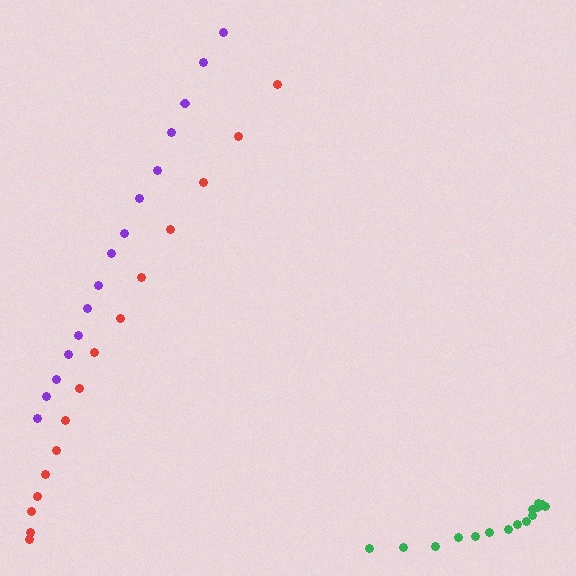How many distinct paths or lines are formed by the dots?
There are 3 distinct paths.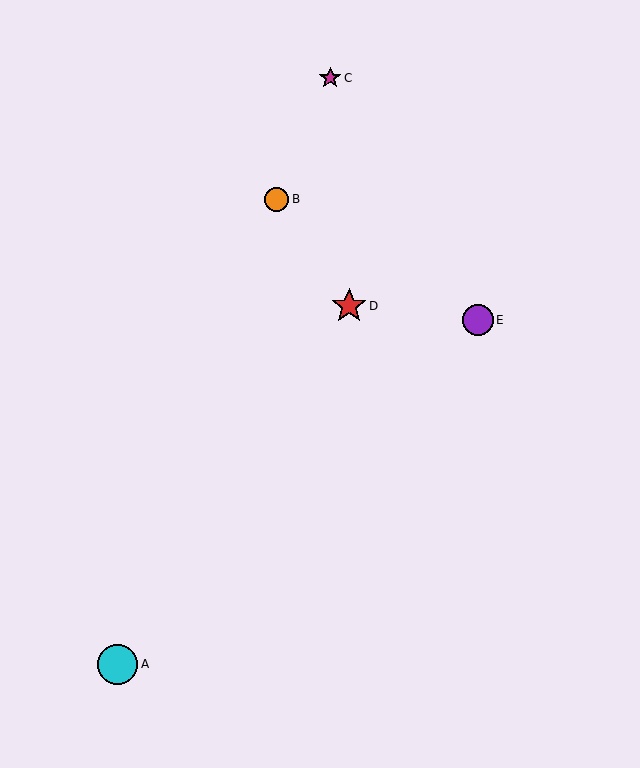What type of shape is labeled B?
Shape B is an orange circle.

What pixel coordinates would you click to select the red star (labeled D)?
Click at (349, 306) to select the red star D.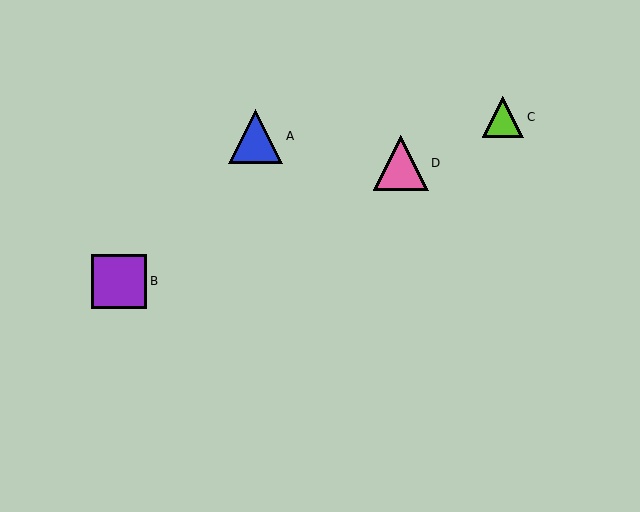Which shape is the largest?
The purple square (labeled B) is the largest.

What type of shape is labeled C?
Shape C is a lime triangle.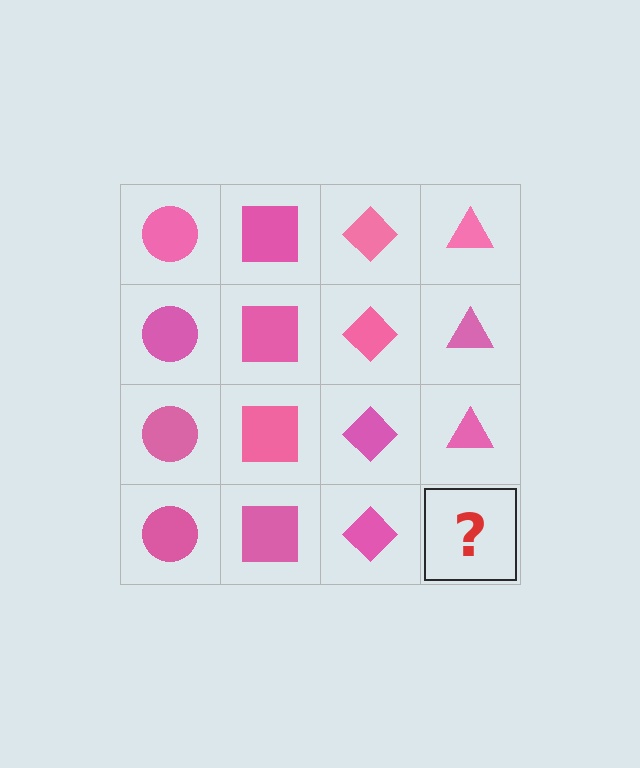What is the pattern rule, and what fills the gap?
The rule is that each column has a consistent shape. The gap should be filled with a pink triangle.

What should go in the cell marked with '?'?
The missing cell should contain a pink triangle.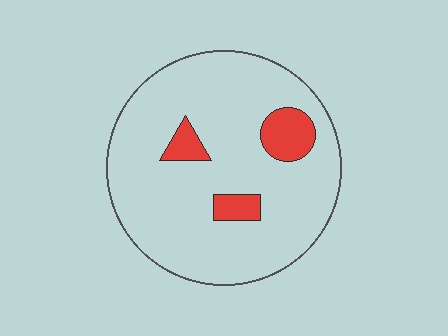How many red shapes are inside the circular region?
3.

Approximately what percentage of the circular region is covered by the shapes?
Approximately 10%.